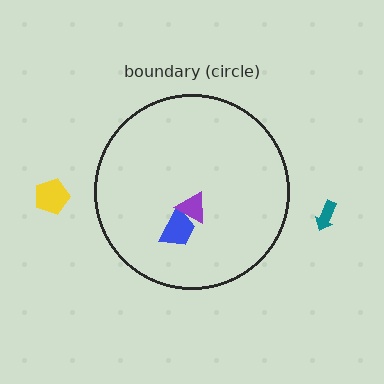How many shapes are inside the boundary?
2 inside, 2 outside.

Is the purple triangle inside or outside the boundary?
Inside.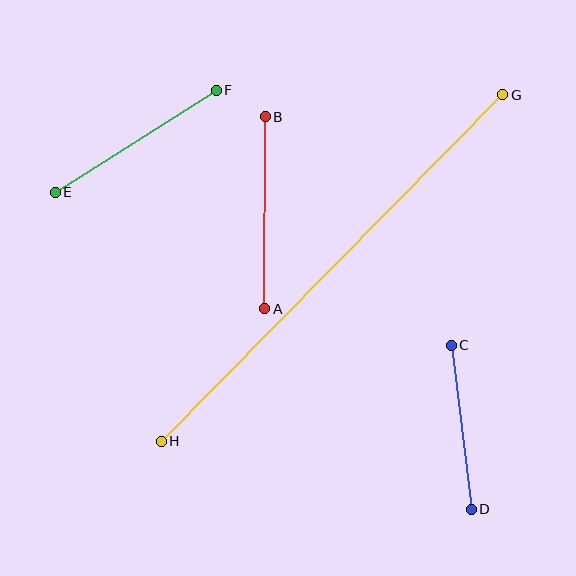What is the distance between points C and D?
The distance is approximately 165 pixels.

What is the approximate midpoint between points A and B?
The midpoint is at approximately (265, 213) pixels.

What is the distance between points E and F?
The distance is approximately 191 pixels.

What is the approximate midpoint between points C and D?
The midpoint is at approximately (461, 427) pixels.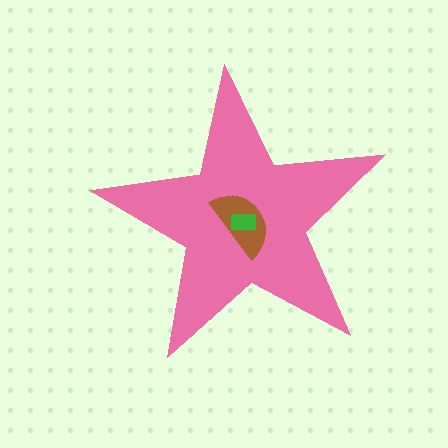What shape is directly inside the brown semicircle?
The green rectangle.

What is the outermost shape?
The pink star.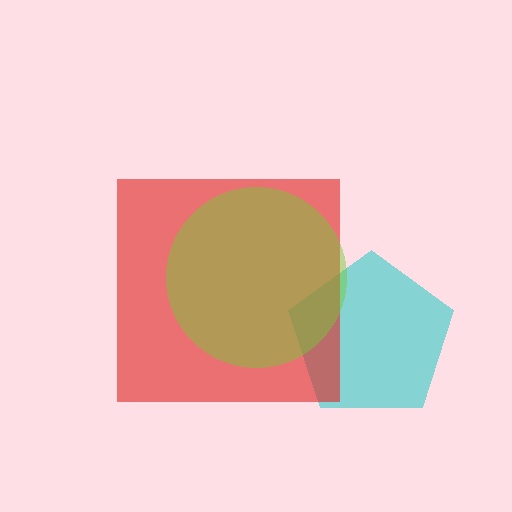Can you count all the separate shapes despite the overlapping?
Yes, there are 3 separate shapes.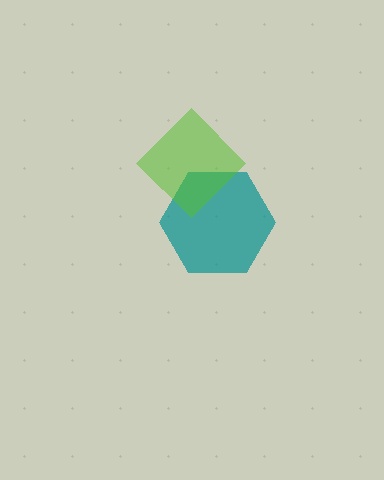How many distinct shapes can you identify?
There are 2 distinct shapes: a teal hexagon, a lime diamond.